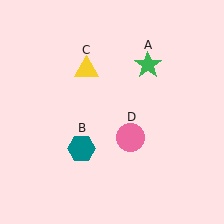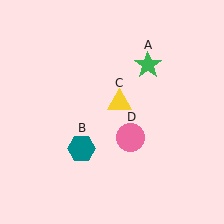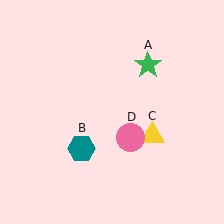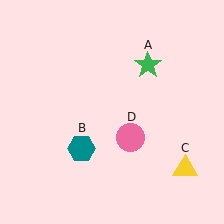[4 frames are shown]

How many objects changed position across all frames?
1 object changed position: yellow triangle (object C).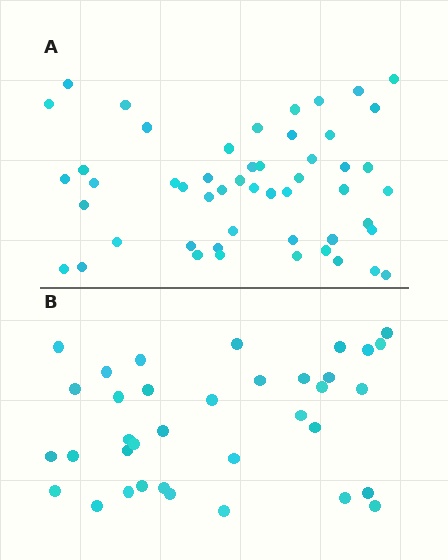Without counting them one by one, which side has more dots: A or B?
Region A (the top region) has more dots.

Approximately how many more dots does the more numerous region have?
Region A has approximately 15 more dots than region B.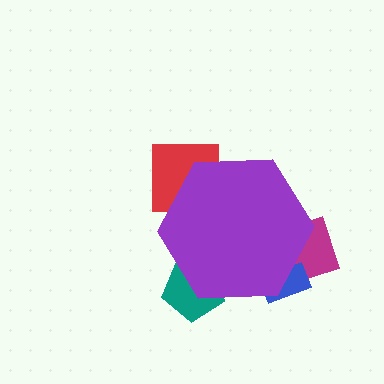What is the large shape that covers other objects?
A purple hexagon.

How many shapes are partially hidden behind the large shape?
4 shapes are partially hidden.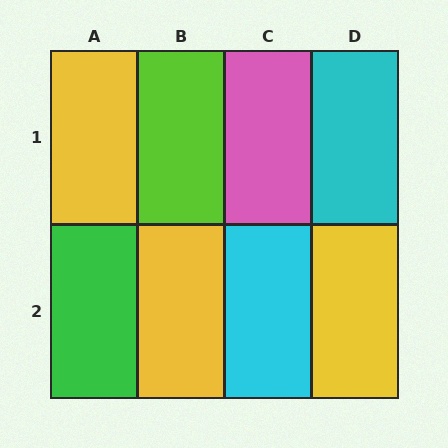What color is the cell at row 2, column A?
Green.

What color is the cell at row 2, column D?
Yellow.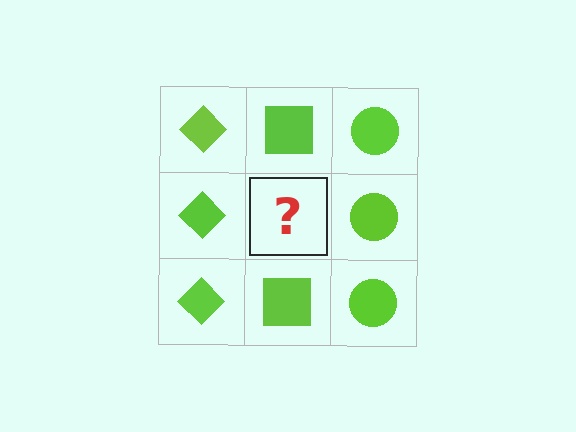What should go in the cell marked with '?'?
The missing cell should contain a lime square.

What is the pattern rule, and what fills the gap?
The rule is that each column has a consistent shape. The gap should be filled with a lime square.